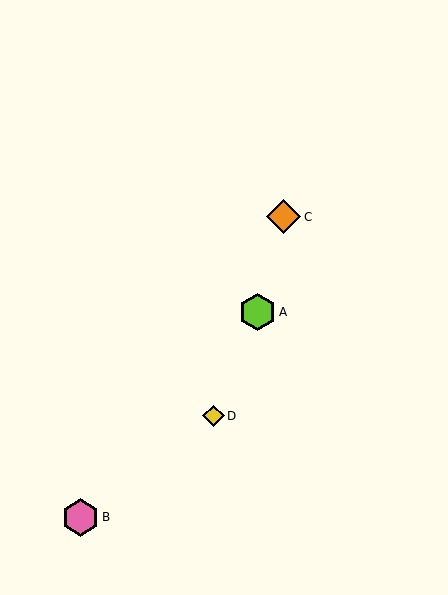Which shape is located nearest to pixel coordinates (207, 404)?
The yellow diamond (labeled D) at (213, 416) is nearest to that location.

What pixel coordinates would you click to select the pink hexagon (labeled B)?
Click at (80, 517) to select the pink hexagon B.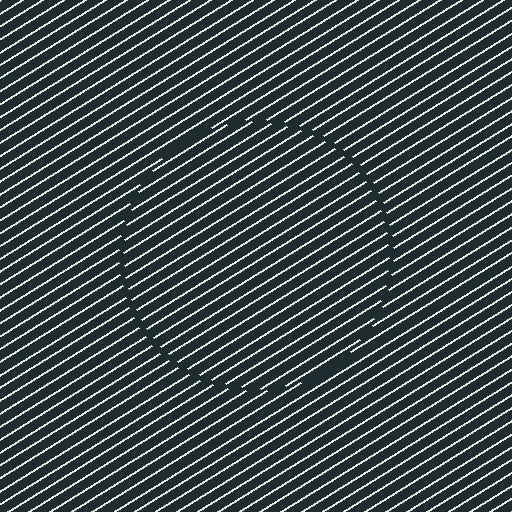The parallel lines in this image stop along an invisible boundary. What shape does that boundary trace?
An illusory circle. The interior of the shape contains the same grating, shifted by half a period — the contour is defined by the phase discontinuity where line-ends from the inner and outer gratings abut.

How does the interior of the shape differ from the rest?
The interior of the shape contains the same grating, shifted by half a period — the contour is defined by the phase discontinuity where line-ends from the inner and outer gratings abut.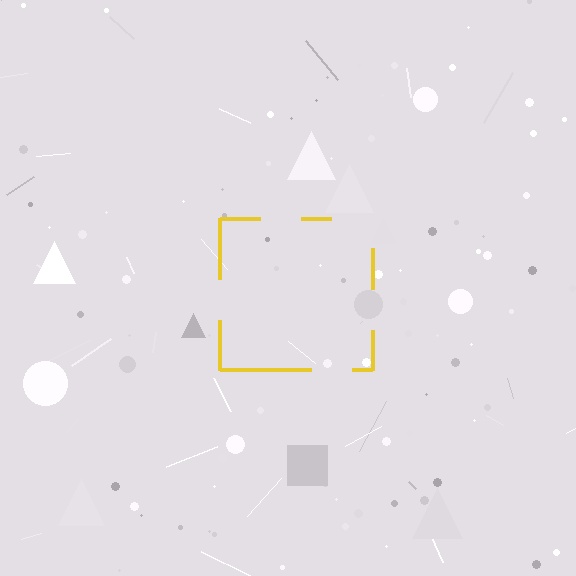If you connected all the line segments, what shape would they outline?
They would outline a square.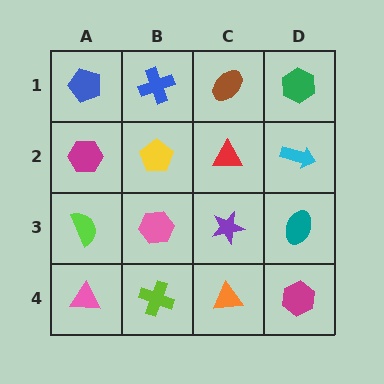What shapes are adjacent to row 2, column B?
A blue cross (row 1, column B), a pink hexagon (row 3, column B), a magenta hexagon (row 2, column A), a red triangle (row 2, column C).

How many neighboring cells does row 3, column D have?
3.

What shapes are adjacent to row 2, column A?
A blue pentagon (row 1, column A), a lime semicircle (row 3, column A), a yellow pentagon (row 2, column B).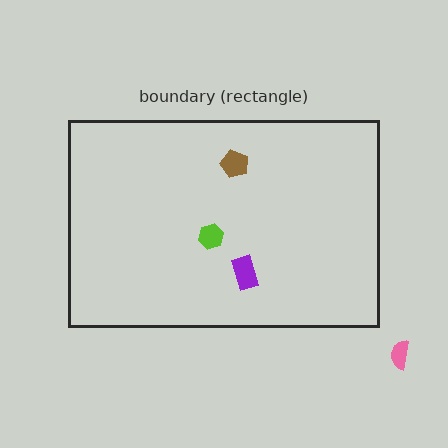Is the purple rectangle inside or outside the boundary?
Inside.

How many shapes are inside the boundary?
3 inside, 1 outside.